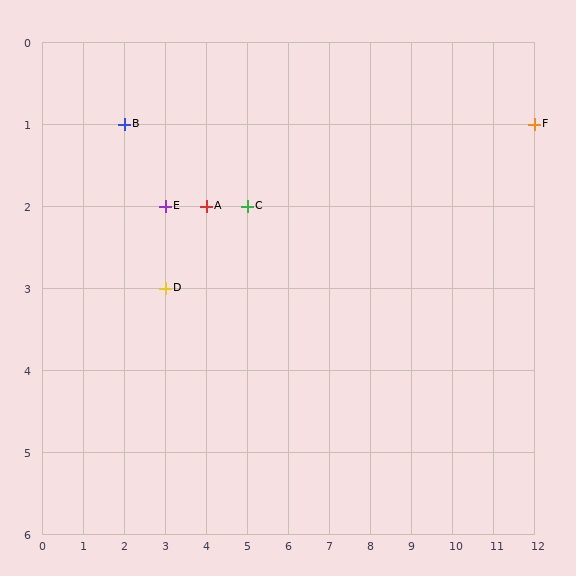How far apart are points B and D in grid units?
Points B and D are 1 column and 2 rows apart (about 2.2 grid units diagonally).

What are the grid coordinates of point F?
Point F is at grid coordinates (12, 1).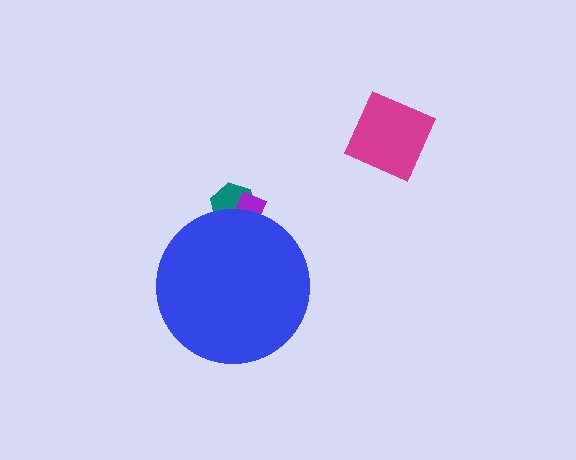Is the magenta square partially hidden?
No, the magenta square is fully visible.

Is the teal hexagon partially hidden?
Yes, the teal hexagon is partially hidden behind the blue circle.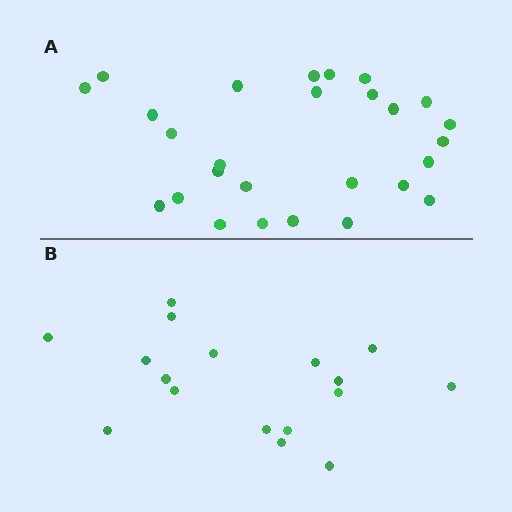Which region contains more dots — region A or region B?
Region A (the top region) has more dots.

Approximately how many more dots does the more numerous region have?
Region A has roughly 10 or so more dots than region B.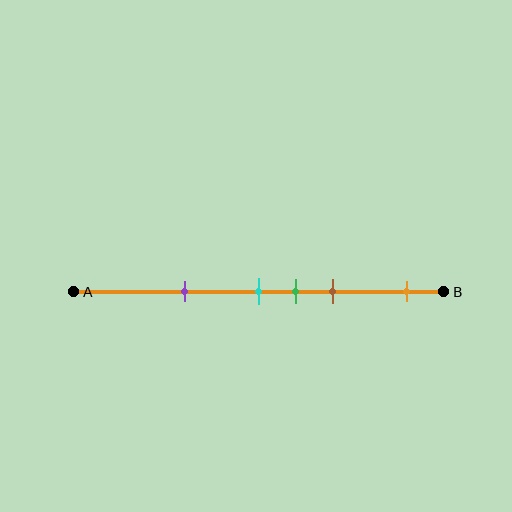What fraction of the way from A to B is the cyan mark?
The cyan mark is approximately 50% (0.5) of the way from A to B.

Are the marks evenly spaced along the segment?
No, the marks are not evenly spaced.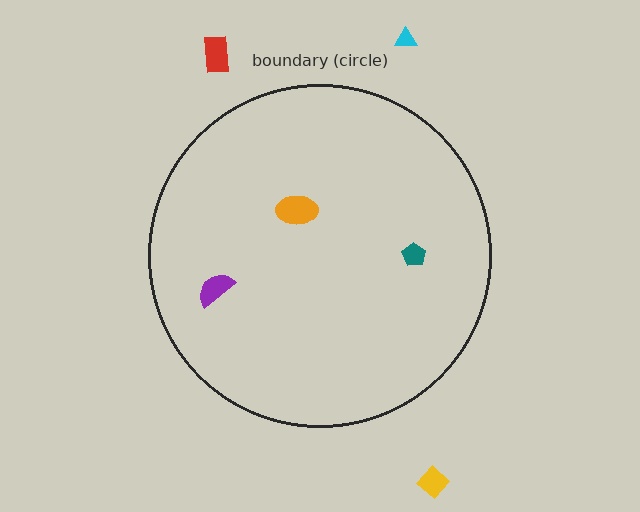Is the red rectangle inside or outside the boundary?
Outside.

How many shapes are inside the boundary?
3 inside, 3 outside.